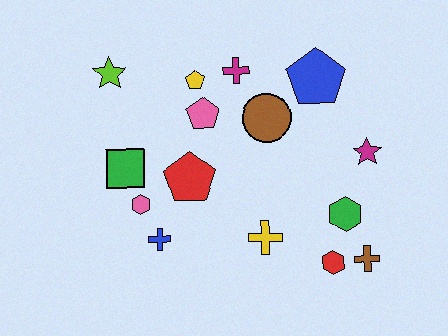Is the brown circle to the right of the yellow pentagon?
Yes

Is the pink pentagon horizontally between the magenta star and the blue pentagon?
No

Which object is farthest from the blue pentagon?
The blue cross is farthest from the blue pentagon.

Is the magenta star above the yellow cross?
Yes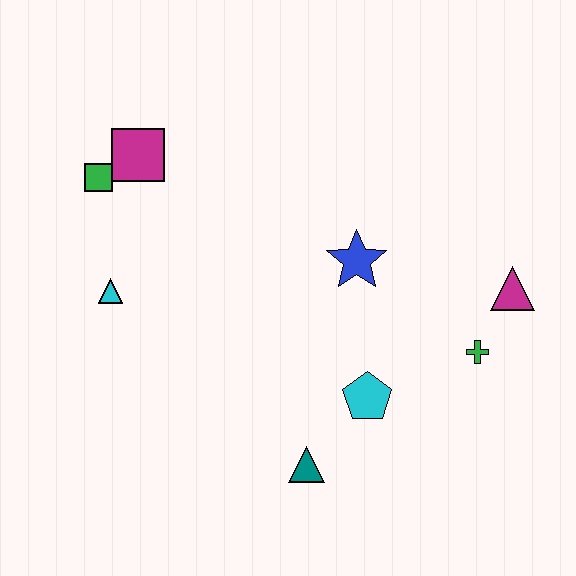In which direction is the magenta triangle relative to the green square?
The magenta triangle is to the right of the green square.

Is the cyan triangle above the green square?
No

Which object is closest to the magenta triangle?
The green cross is closest to the magenta triangle.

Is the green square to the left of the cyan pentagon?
Yes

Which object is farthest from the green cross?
The green square is farthest from the green cross.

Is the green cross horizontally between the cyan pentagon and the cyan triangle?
No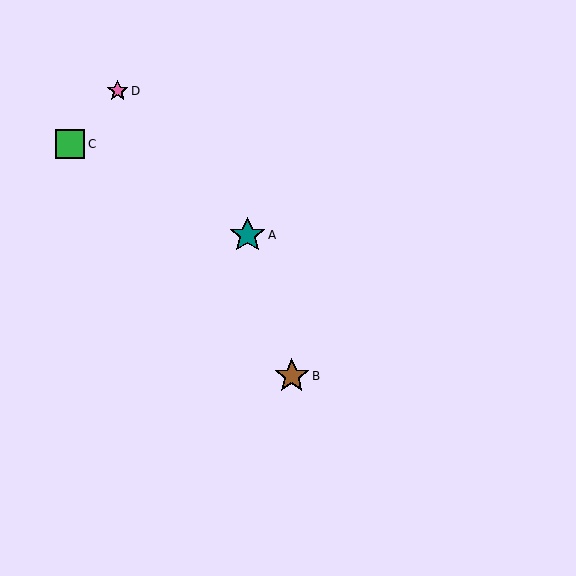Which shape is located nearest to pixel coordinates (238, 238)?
The teal star (labeled A) at (248, 235) is nearest to that location.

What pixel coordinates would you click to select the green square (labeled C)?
Click at (70, 144) to select the green square C.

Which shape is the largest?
The teal star (labeled A) is the largest.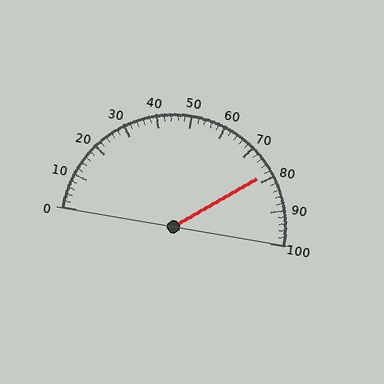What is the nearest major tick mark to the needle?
The nearest major tick mark is 80.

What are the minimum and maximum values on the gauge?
The gauge ranges from 0 to 100.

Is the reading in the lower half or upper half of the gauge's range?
The reading is in the upper half of the range (0 to 100).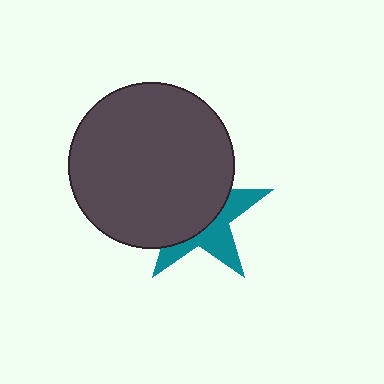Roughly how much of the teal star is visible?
A small part of it is visible (roughly 40%).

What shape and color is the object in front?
The object in front is a dark gray circle.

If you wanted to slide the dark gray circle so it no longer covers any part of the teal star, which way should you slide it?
Slide it toward the upper-left — that is the most direct way to separate the two shapes.